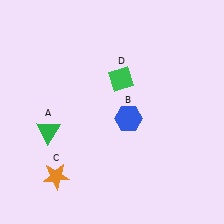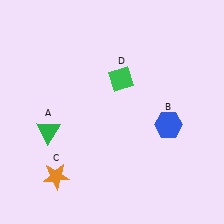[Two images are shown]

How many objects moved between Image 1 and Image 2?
1 object moved between the two images.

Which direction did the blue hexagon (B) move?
The blue hexagon (B) moved right.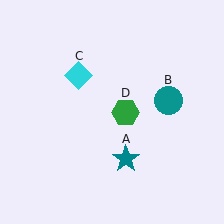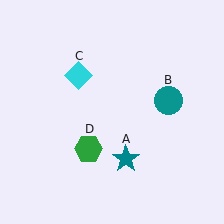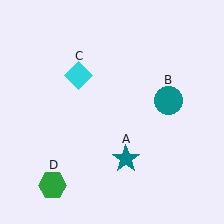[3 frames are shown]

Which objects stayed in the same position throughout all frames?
Teal star (object A) and teal circle (object B) and cyan diamond (object C) remained stationary.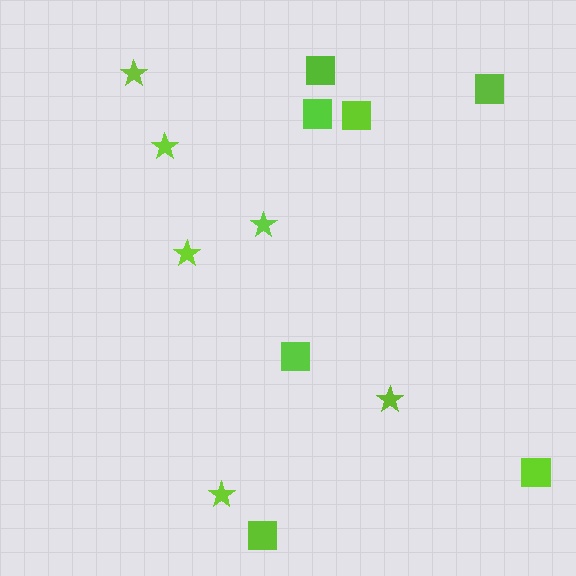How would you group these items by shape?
There are 2 groups: one group of squares (7) and one group of stars (6).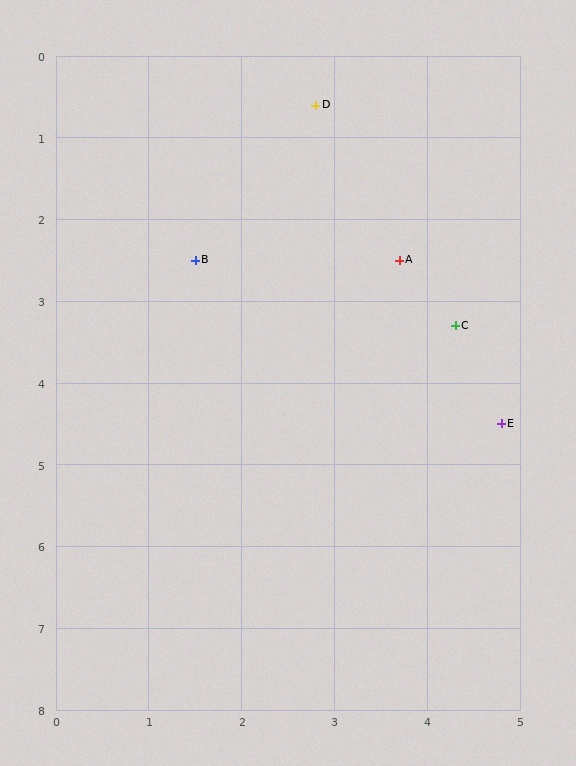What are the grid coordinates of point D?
Point D is at approximately (2.8, 0.6).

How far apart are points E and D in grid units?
Points E and D are about 4.4 grid units apart.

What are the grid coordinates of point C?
Point C is at approximately (4.3, 3.3).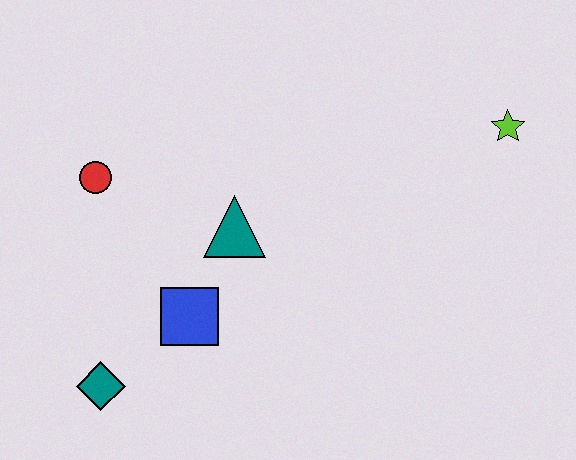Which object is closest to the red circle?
The teal triangle is closest to the red circle.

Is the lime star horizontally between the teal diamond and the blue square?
No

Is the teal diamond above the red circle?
No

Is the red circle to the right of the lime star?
No